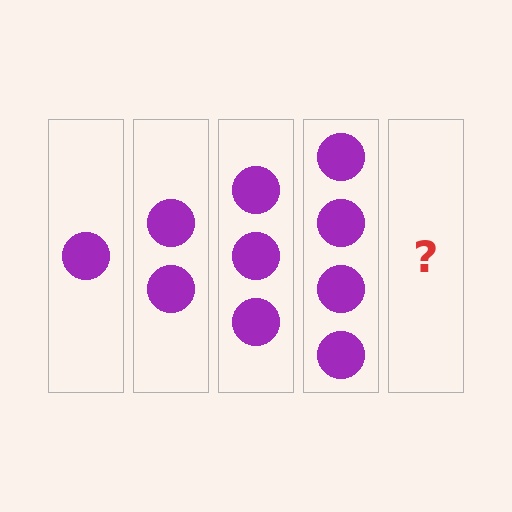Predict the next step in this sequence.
The next step is 5 circles.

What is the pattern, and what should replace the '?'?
The pattern is that each step adds one more circle. The '?' should be 5 circles.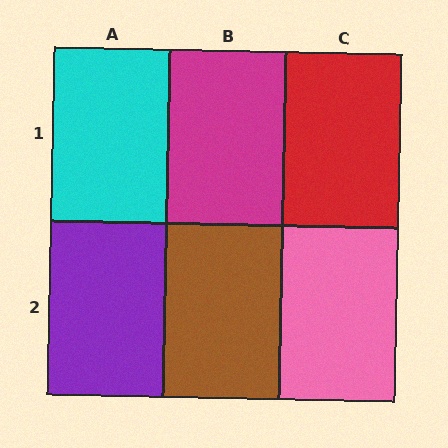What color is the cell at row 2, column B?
Brown.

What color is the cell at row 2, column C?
Pink.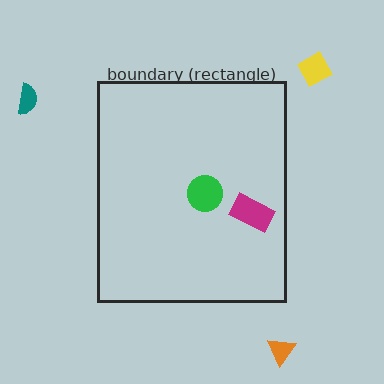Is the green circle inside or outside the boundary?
Inside.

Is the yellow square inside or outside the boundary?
Outside.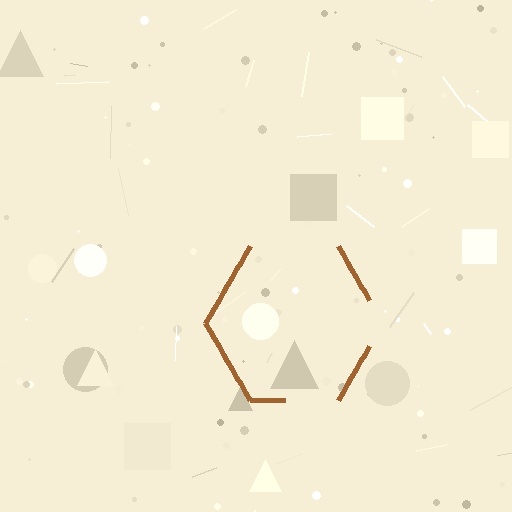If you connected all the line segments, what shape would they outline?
They would outline a hexagon.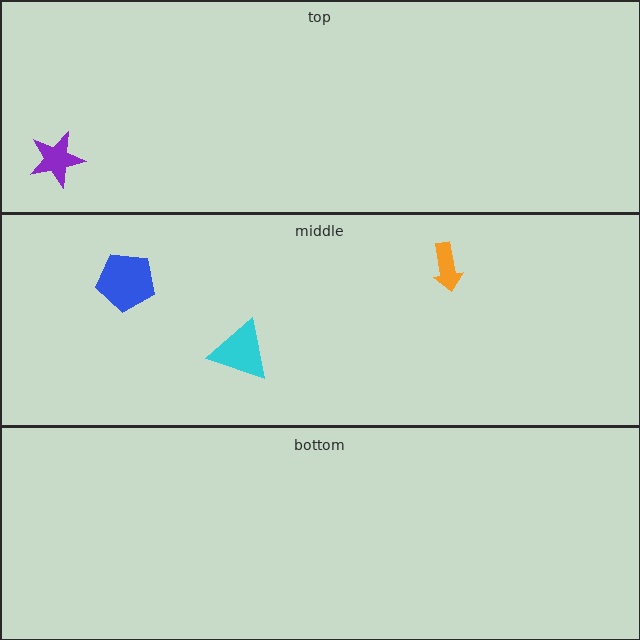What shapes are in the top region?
The purple star.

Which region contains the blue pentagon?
The middle region.